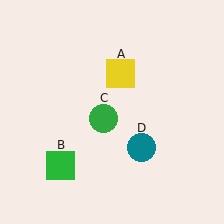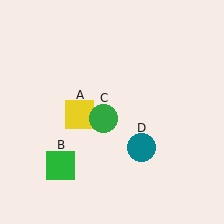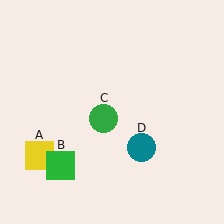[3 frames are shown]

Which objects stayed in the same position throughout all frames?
Green square (object B) and green circle (object C) and teal circle (object D) remained stationary.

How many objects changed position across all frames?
1 object changed position: yellow square (object A).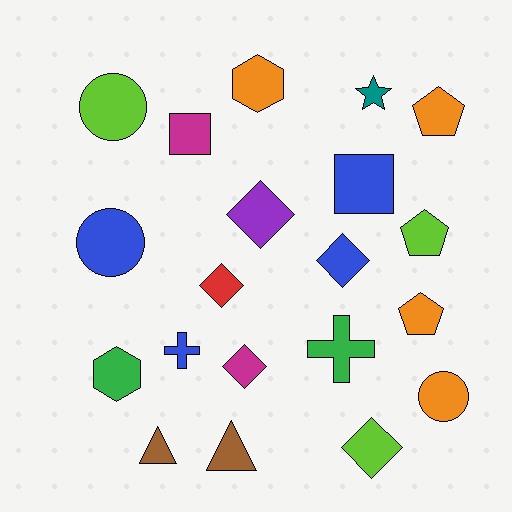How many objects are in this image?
There are 20 objects.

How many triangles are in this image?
There are 2 triangles.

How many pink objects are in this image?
There are no pink objects.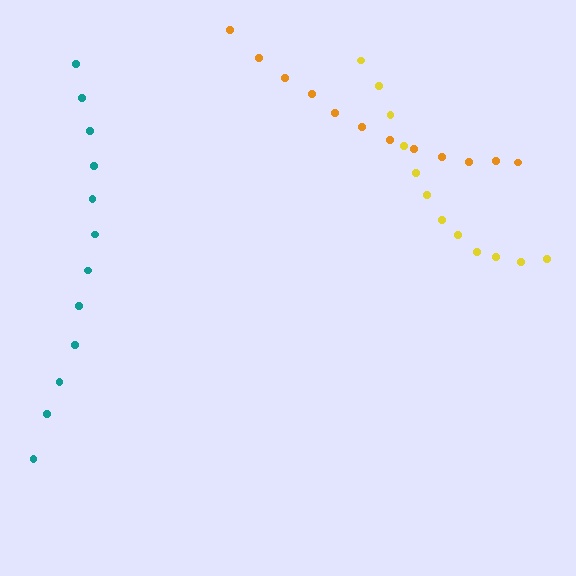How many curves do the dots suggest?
There are 3 distinct paths.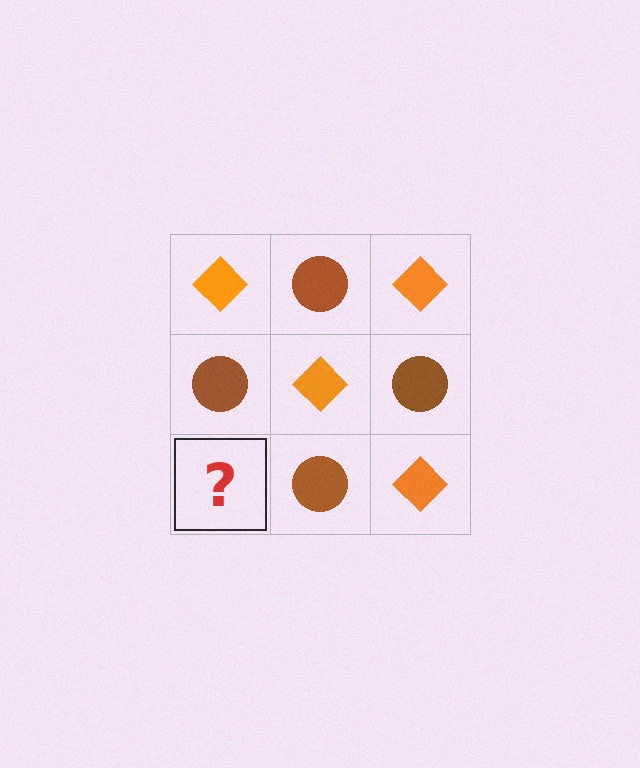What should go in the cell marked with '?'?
The missing cell should contain an orange diamond.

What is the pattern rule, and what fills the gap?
The rule is that it alternates orange diamond and brown circle in a checkerboard pattern. The gap should be filled with an orange diamond.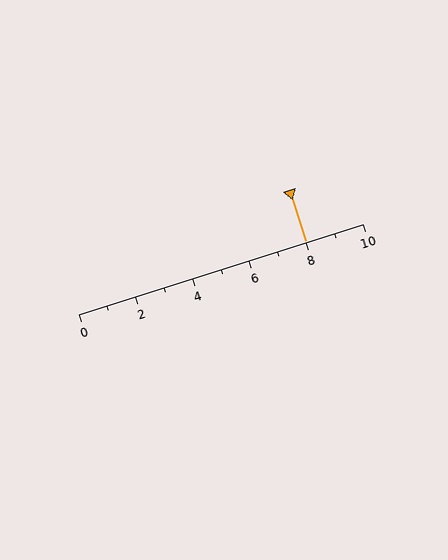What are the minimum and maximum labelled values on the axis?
The axis runs from 0 to 10.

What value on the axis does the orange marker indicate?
The marker indicates approximately 8.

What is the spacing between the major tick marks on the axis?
The major ticks are spaced 2 apart.